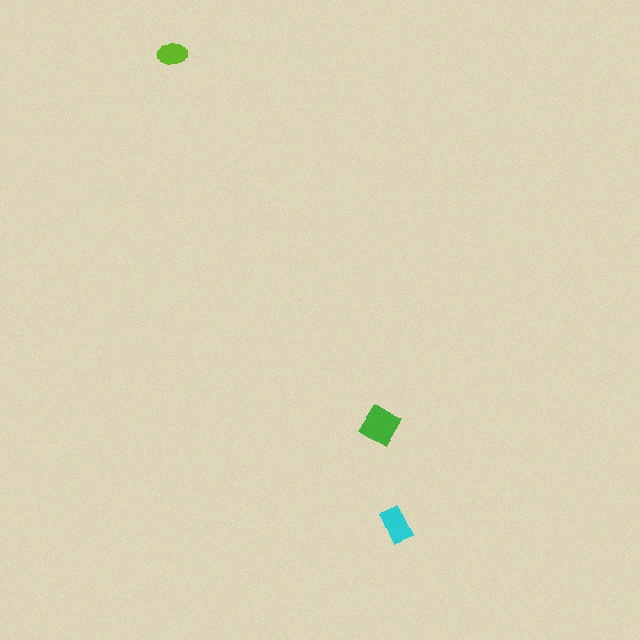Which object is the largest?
The green diamond.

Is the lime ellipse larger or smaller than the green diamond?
Smaller.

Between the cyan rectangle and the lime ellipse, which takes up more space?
The cyan rectangle.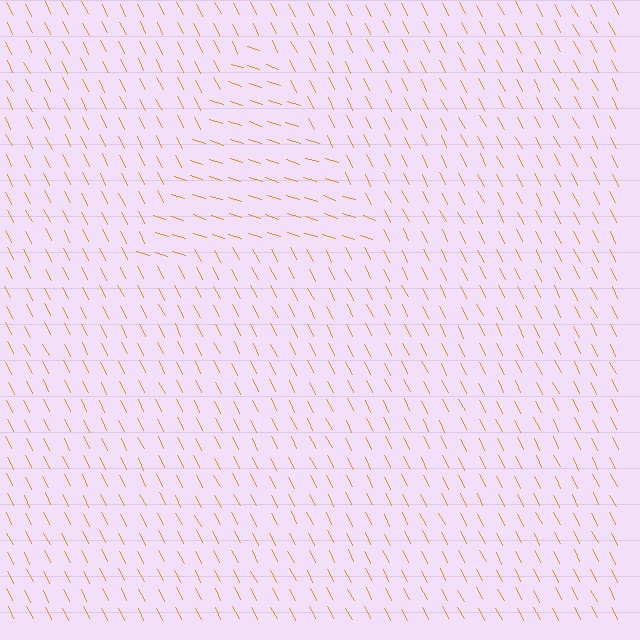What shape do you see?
I see a triangle.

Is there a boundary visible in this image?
Yes, there is a texture boundary formed by a change in line orientation.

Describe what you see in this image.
The image is filled with small orange line segments. A triangle region in the image has lines oriented differently from the surrounding lines, creating a visible texture boundary.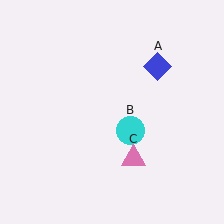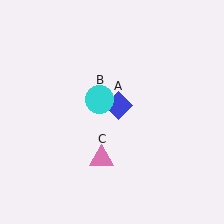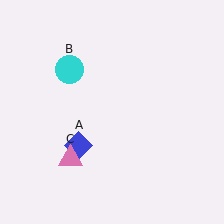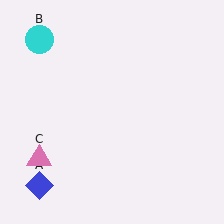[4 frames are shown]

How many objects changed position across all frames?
3 objects changed position: blue diamond (object A), cyan circle (object B), pink triangle (object C).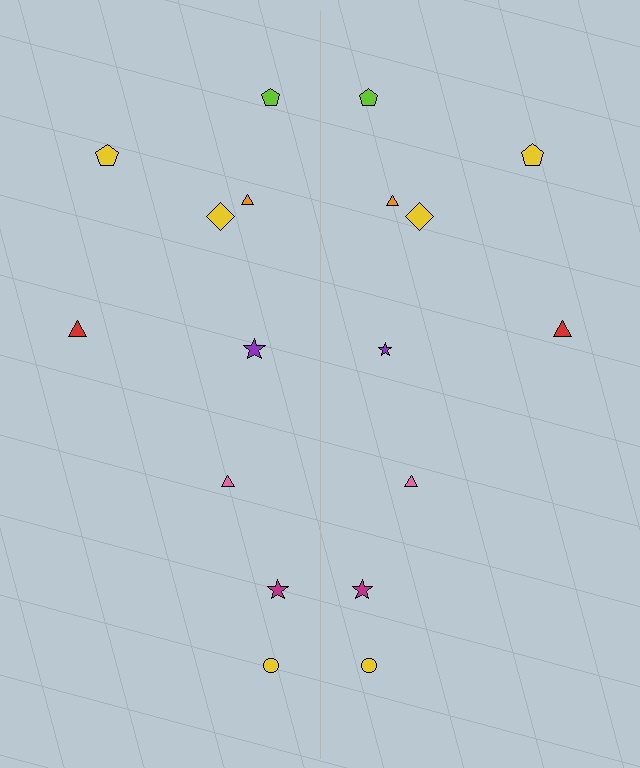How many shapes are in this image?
There are 18 shapes in this image.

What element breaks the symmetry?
The purple star on the right side has a different size than its mirror counterpart.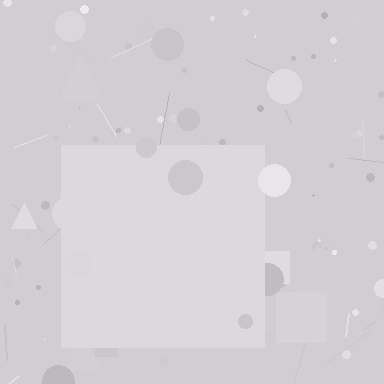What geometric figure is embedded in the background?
A square is embedded in the background.